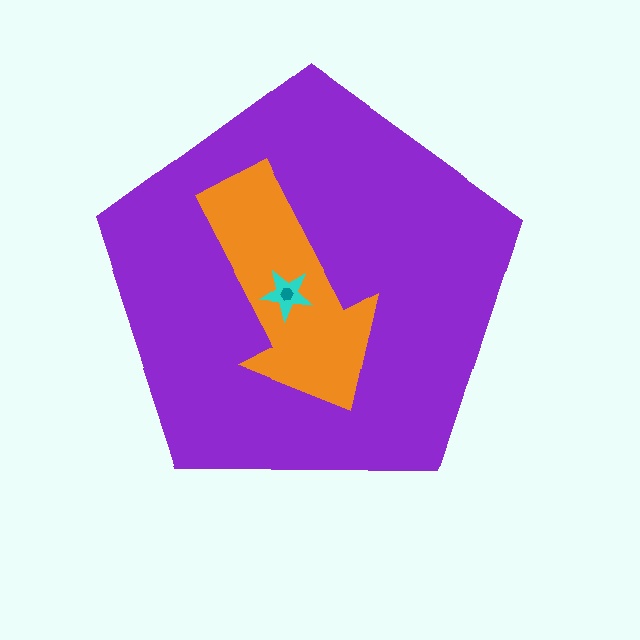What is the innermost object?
The teal hexagon.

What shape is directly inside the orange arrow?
The cyan star.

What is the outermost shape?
The purple pentagon.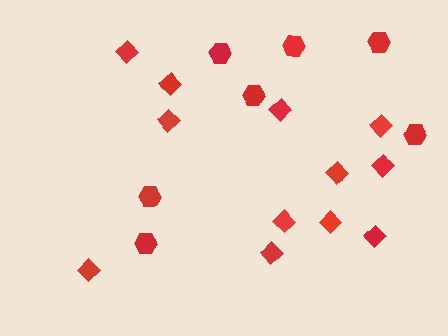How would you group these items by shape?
There are 2 groups: one group of diamonds (12) and one group of hexagons (7).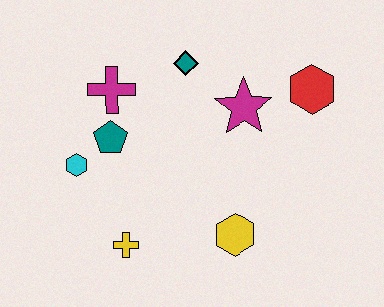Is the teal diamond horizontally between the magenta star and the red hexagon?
No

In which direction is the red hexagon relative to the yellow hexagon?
The red hexagon is above the yellow hexagon.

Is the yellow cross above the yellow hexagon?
No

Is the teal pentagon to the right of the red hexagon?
No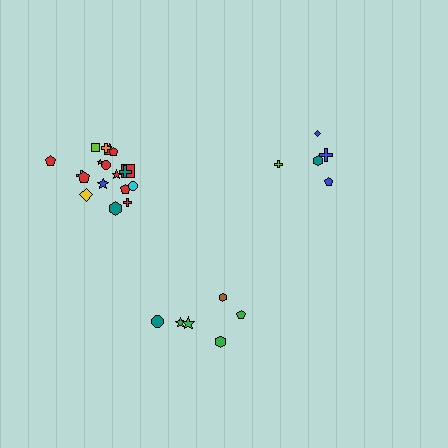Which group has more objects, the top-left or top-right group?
The top-left group.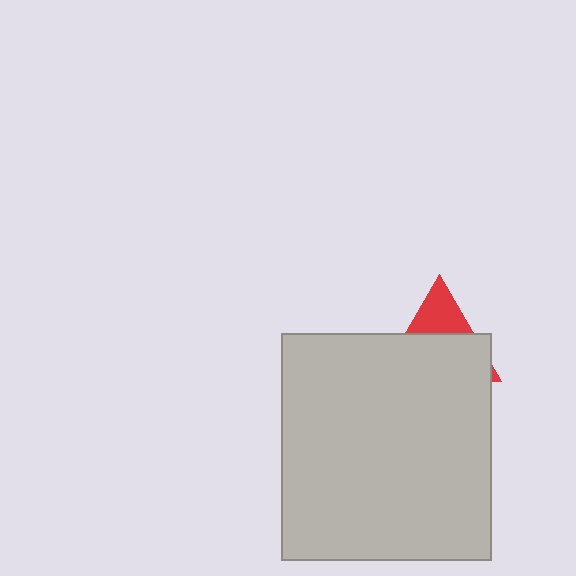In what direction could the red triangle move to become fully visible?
The red triangle could move up. That would shift it out from behind the light gray rectangle entirely.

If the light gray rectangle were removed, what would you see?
You would see the complete red triangle.